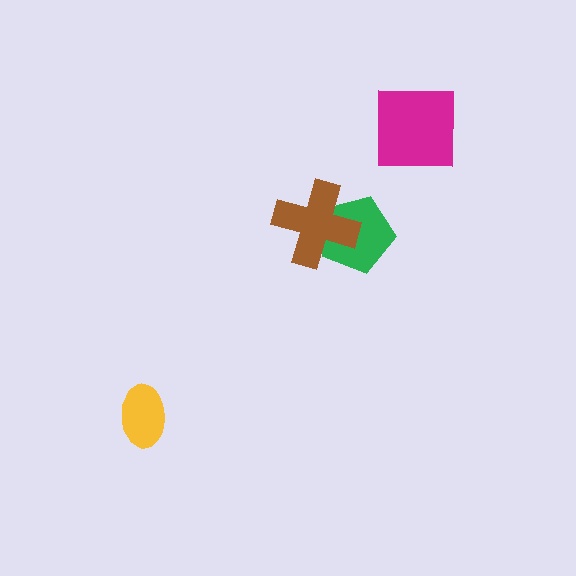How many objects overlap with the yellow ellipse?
0 objects overlap with the yellow ellipse.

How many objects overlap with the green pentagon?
1 object overlaps with the green pentagon.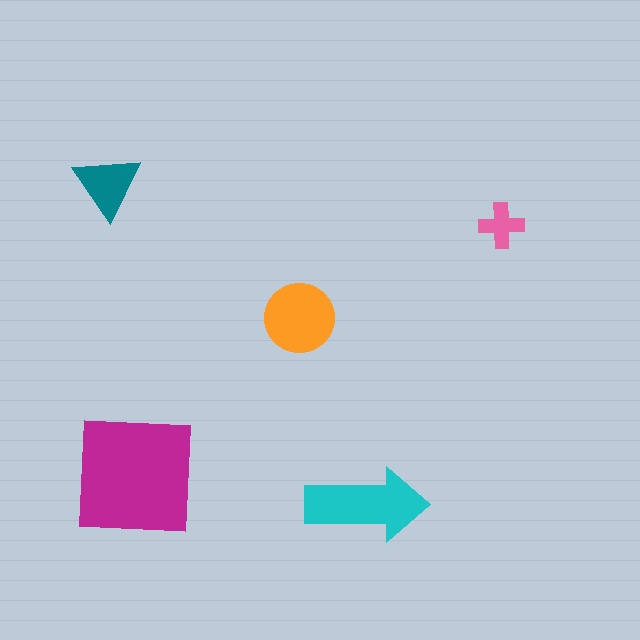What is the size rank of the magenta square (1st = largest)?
1st.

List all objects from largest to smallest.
The magenta square, the cyan arrow, the orange circle, the teal triangle, the pink cross.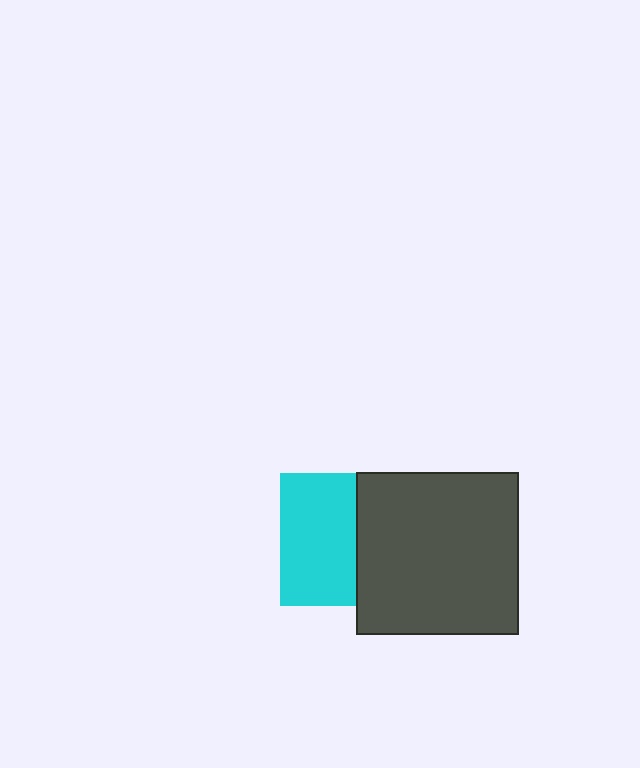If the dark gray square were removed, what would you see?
You would see the complete cyan square.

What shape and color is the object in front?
The object in front is a dark gray square.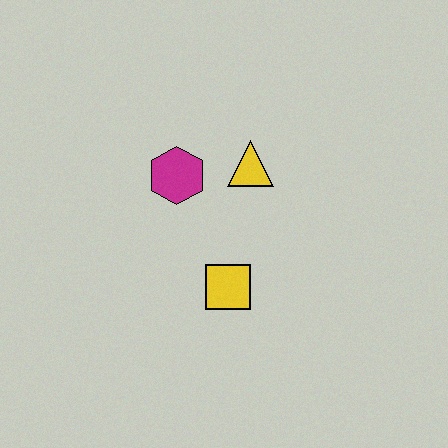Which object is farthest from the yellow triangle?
The yellow square is farthest from the yellow triangle.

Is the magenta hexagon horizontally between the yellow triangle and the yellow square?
No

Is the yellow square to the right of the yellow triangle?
No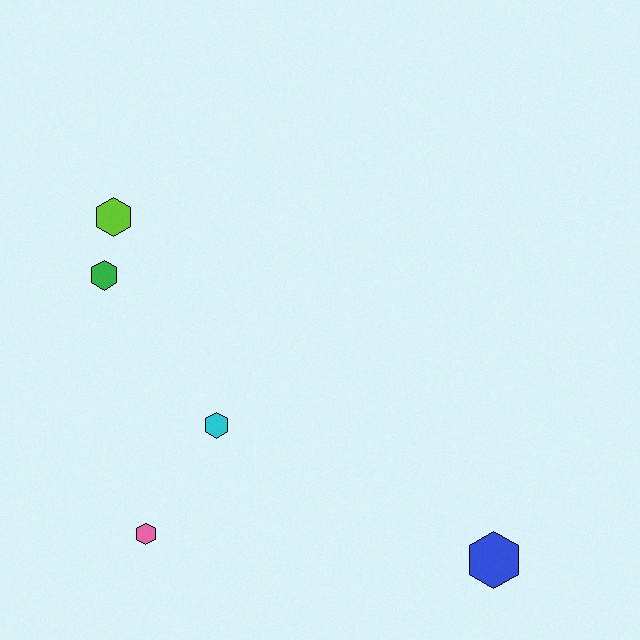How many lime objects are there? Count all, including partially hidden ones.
There is 1 lime object.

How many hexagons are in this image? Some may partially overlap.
There are 5 hexagons.